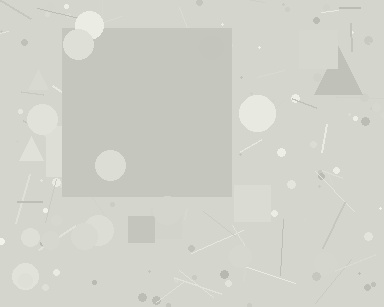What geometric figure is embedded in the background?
A square is embedded in the background.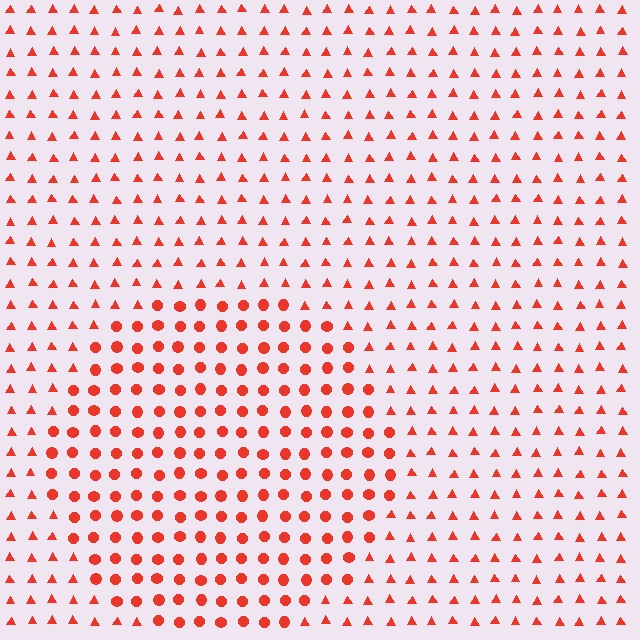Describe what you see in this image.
The image is filled with small red elements arranged in a uniform grid. A circle-shaped region contains circles, while the surrounding area contains triangles. The boundary is defined purely by the change in element shape.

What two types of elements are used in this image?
The image uses circles inside the circle region and triangles outside it.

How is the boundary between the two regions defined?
The boundary is defined by a change in element shape: circles inside vs. triangles outside. All elements share the same color and spacing.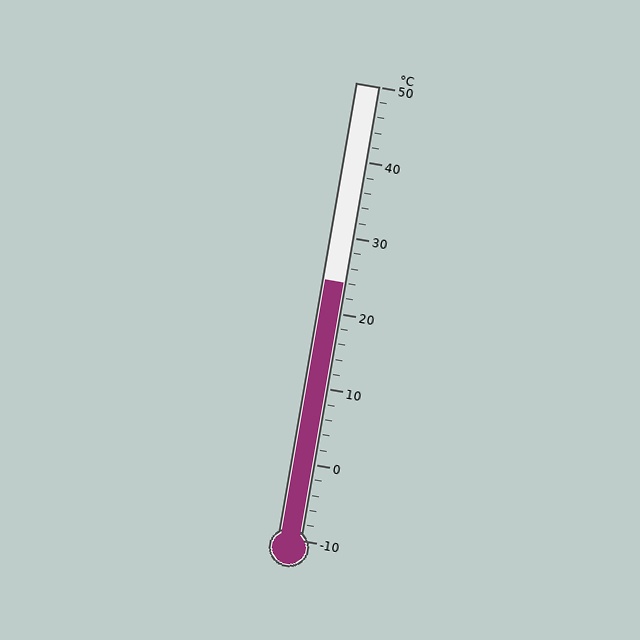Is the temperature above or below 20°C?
The temperature is above 20°C.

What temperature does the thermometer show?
The thermometer shows approximately 24°C.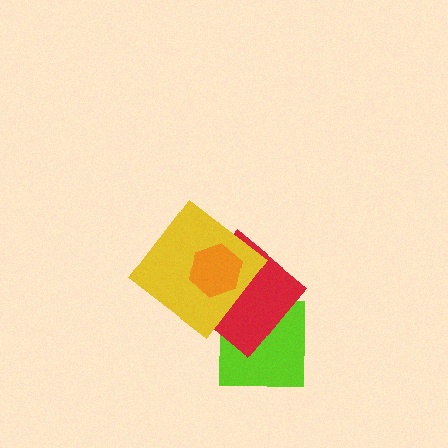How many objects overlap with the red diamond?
3 objects overlap with the red diamond.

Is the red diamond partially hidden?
Yes, it is partially covered by another shape.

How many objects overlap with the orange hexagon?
2 objects overlap with the orange hexagon.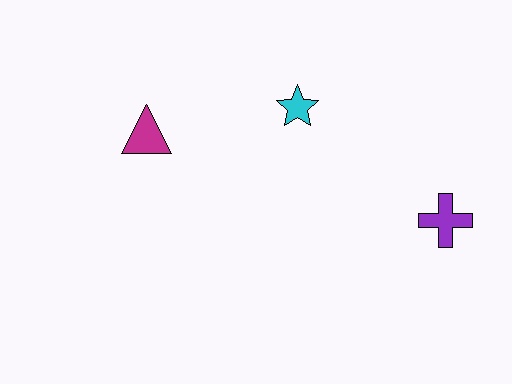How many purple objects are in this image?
There is 1 purple object.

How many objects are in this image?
There are 3 objects.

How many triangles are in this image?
There is 1 triangle.